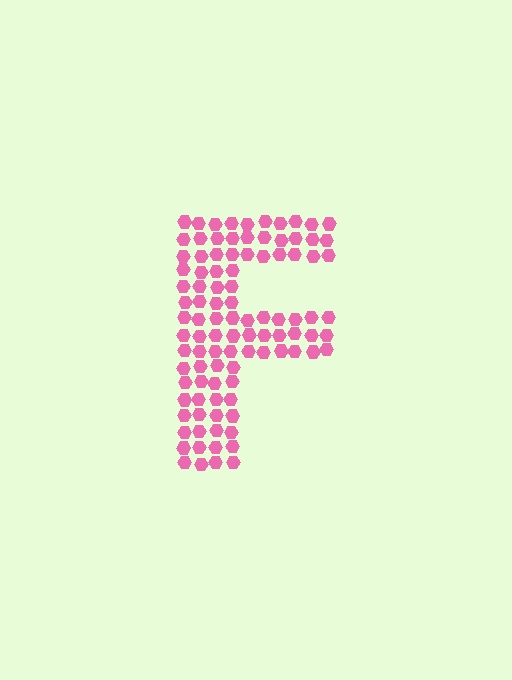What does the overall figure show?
The overall figure shows the letter F.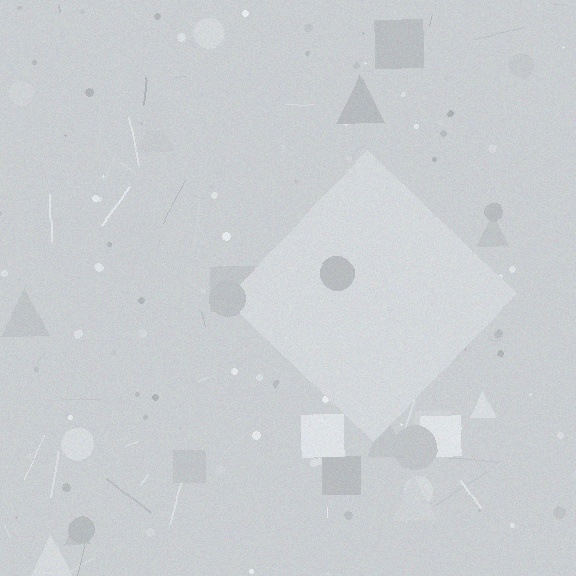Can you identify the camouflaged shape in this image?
The camouflaged shape is a diamond.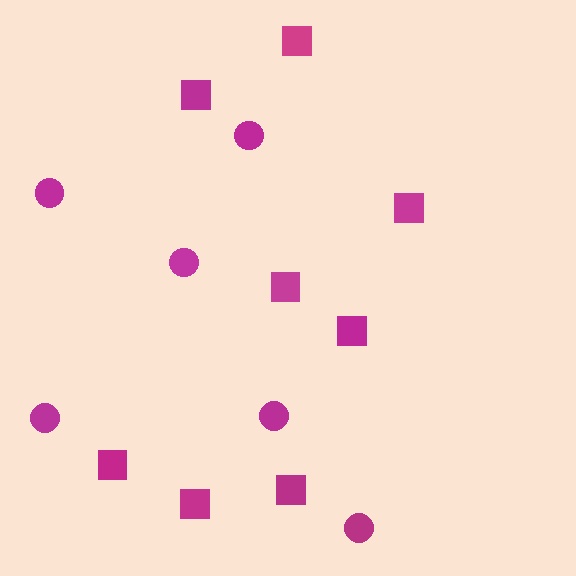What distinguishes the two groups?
There are 2 groups: one group of squares (8) and one group of circles (6).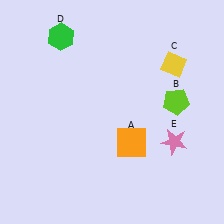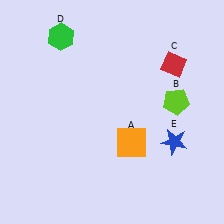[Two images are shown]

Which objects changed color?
C changed from yellow to red. E changed from pink to blue.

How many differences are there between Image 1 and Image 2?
There are 2 differences between the two images.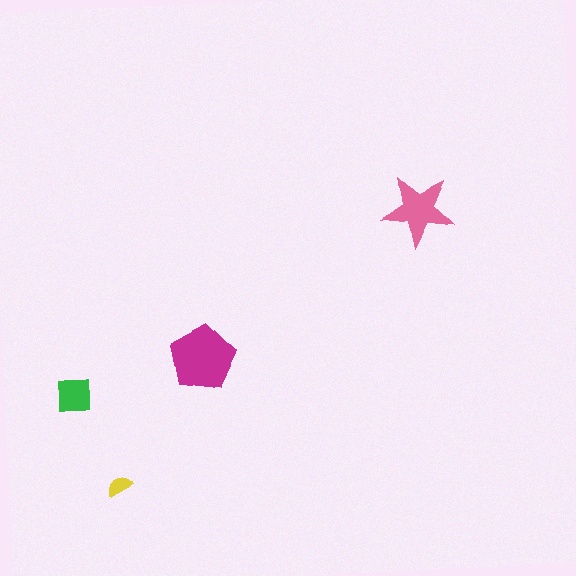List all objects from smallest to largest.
The yellow semicircle, the green square, the pink star, the magenta pentagon.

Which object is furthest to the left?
The green square is leftmost.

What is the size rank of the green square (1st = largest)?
3rd.